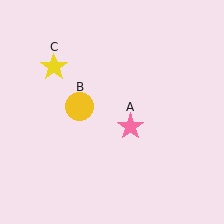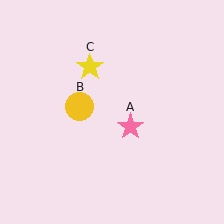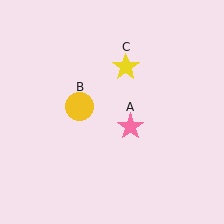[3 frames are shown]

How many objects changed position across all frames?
1 object changed position: yellow star (object C).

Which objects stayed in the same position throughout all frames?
Pink star (object A) and yellow circle (object B) remained stationary.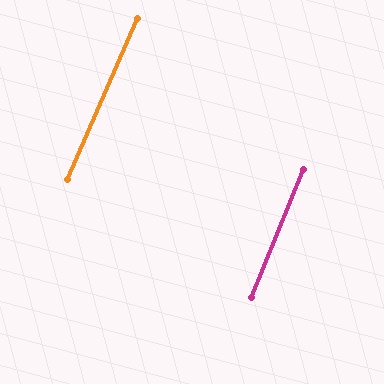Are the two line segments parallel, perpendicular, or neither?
Parallel — their directions differ by only 1.4°.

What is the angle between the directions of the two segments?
Approximately 1 degree.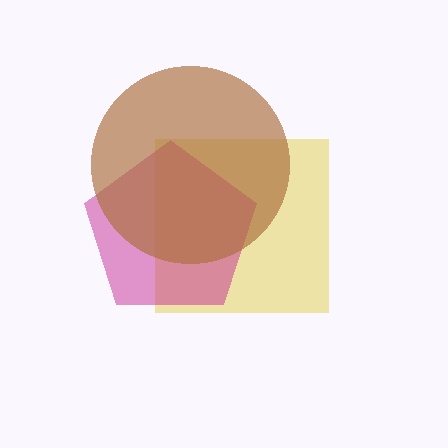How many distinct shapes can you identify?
There are 3 distinct shapes: a yellow square, a magenta pentagon, a brown circle.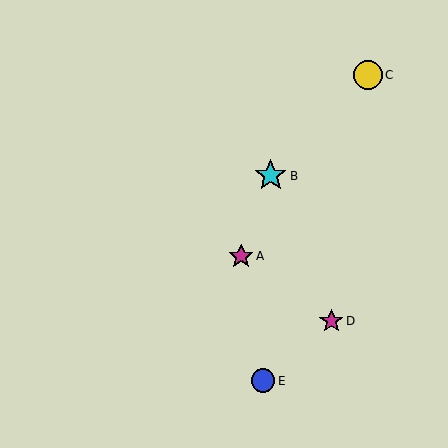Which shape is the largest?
The cyan star (labeled B) is the largest.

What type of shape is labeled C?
Shape C is a yellow circle.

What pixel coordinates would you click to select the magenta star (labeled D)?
Click at (331, 321) to select the magenta star D.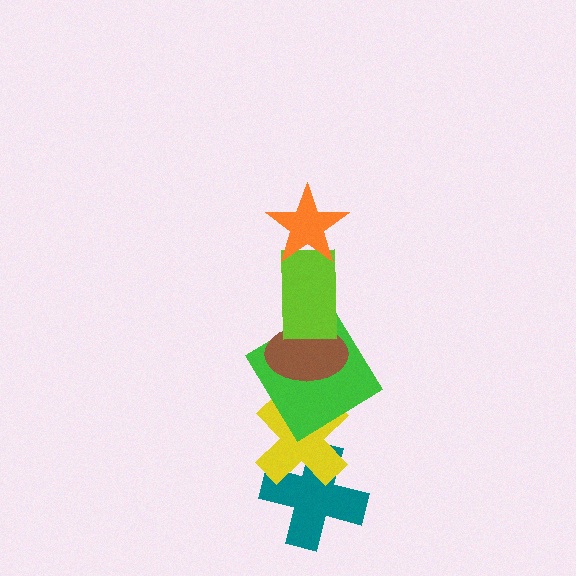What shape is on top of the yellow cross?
The green diamond is on top of the yellow cross.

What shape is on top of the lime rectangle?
The orange star is on top of the lime rectangle.